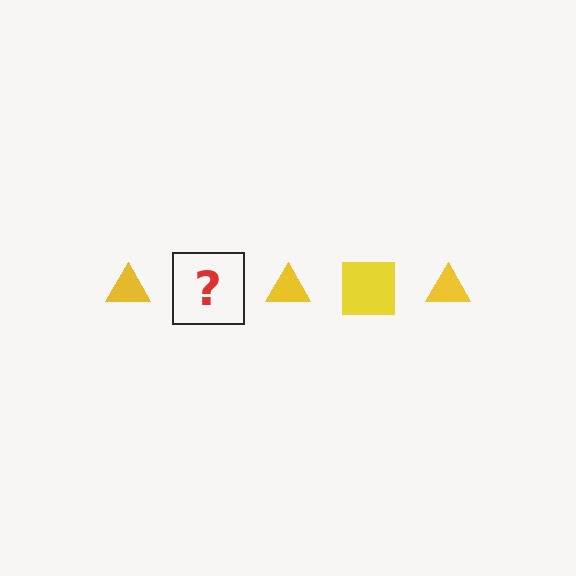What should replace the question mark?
The question mark should be replaced with a yellow square.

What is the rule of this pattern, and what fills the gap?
The rule is that the pattern cycles through triangle, square shapes in yellow. The gap should be filled with a yellow square.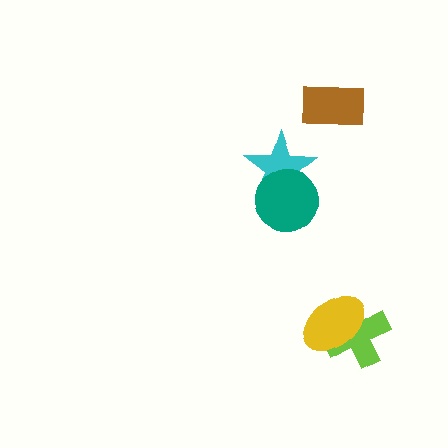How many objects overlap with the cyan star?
1 object overlaps with the cyan star.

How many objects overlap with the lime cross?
1 object overlaps with the lime cross.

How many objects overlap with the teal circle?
1 object overlaps with the teal circle.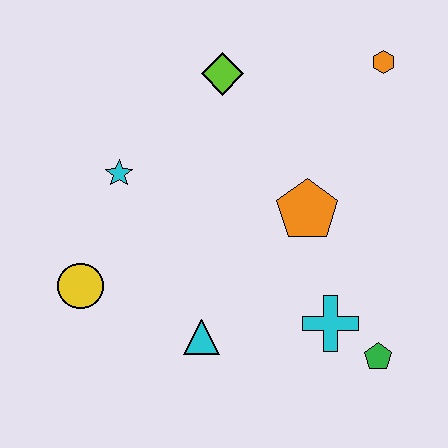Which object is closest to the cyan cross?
The green pentagon is closest to the cyan cross.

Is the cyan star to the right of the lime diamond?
No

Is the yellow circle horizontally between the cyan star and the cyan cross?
No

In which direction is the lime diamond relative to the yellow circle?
The lime diamond is above the yellow circle.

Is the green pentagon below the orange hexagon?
Yes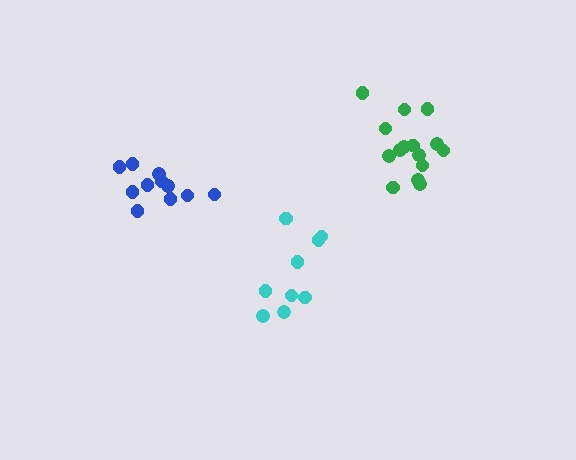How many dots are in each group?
Group 1: 9 dots, Group 2: 15 dots, Group 3: 12 dots (36 total).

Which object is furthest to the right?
The green cluster is rightmost.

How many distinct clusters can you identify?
There are 3 distinct clusters.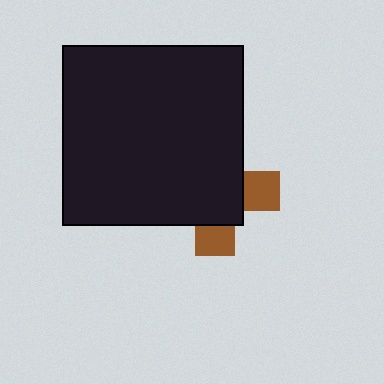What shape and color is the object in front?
The object in front is a black square.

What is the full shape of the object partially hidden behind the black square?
The partially hidden object is a brown cross.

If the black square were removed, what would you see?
You would see the complete brown cross.